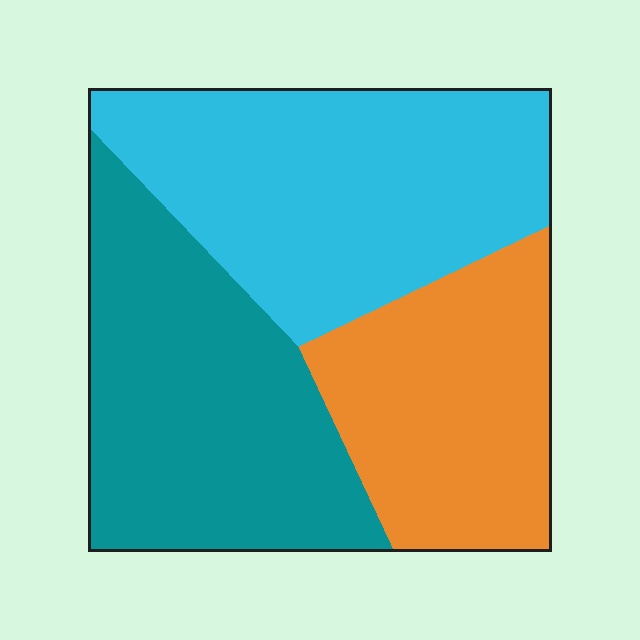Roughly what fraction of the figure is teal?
Teal takes up between a quarter and a half of the figure.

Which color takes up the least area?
Orange, at roughly 25%.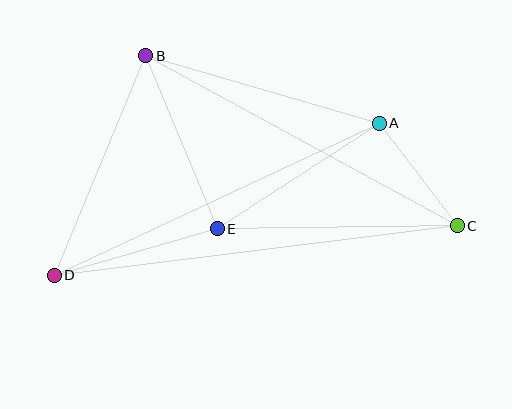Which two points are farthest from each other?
Points C and D are farthest from each other.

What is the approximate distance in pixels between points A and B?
The distance between A and B is approximately 243 pixels.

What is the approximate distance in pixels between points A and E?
The distance between A and E is approximately 193 pixels.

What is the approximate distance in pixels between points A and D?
The distance between A and D is approximately 359 pixels.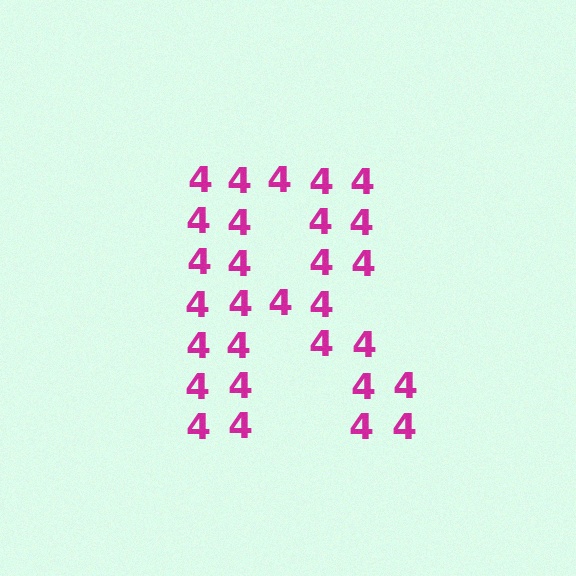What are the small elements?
The small elements are digit 4's.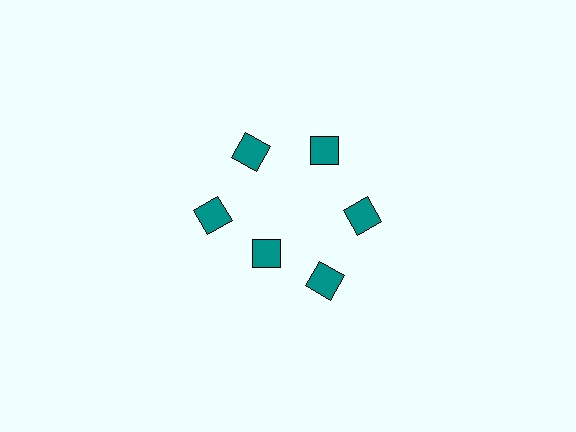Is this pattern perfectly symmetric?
No. The 6 teal diamonds are arranged in a ring, but one element near the 7 o'clock position is pulled inward toward the center, breaking the 6-fold rotational symmetry.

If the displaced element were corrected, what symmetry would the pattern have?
It would have 6-fold rotational symmetry — the pattern would map onto itself every 60 degrees.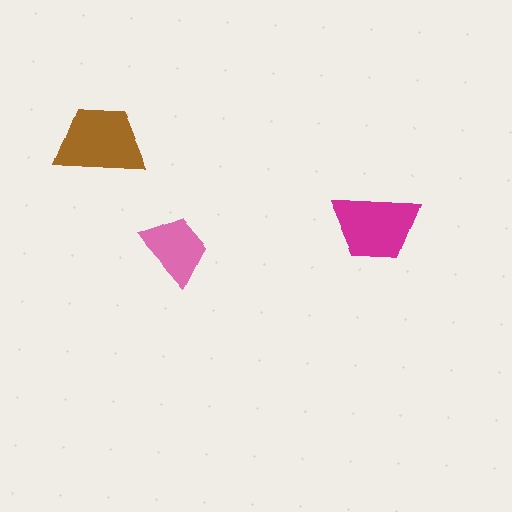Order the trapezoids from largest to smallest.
the brown one, the magenta one, the pink one.